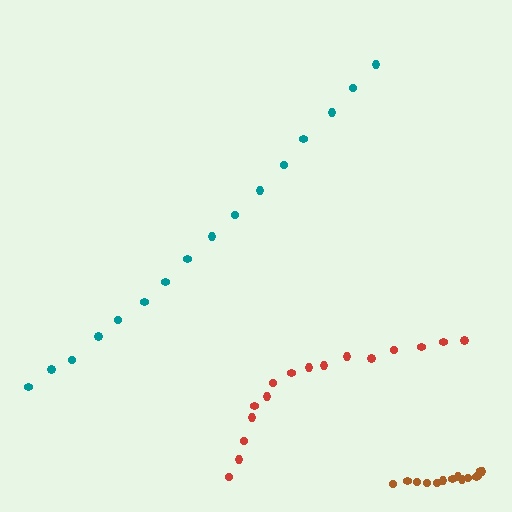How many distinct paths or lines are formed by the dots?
There are 3 distinct paths.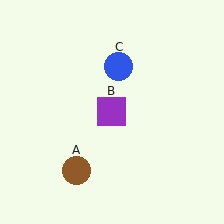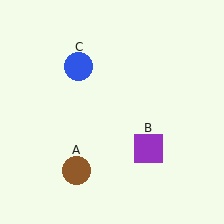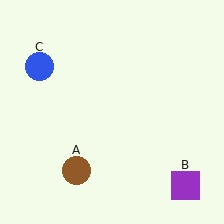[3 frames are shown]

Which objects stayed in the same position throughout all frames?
Brown circle (object A) remained stationary.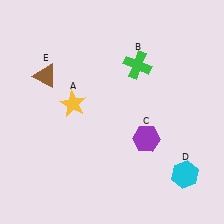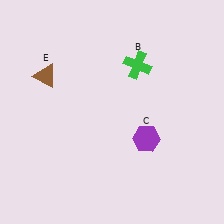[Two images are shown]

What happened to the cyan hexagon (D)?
The cyan hexagon (D) was removed in Image 2. It was in the bottom-right area of Image 1.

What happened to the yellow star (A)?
The yellow star (A) was removed in Image 2. It was in the top-left area of Image 1.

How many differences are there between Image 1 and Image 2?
There are 2 differences between the two images.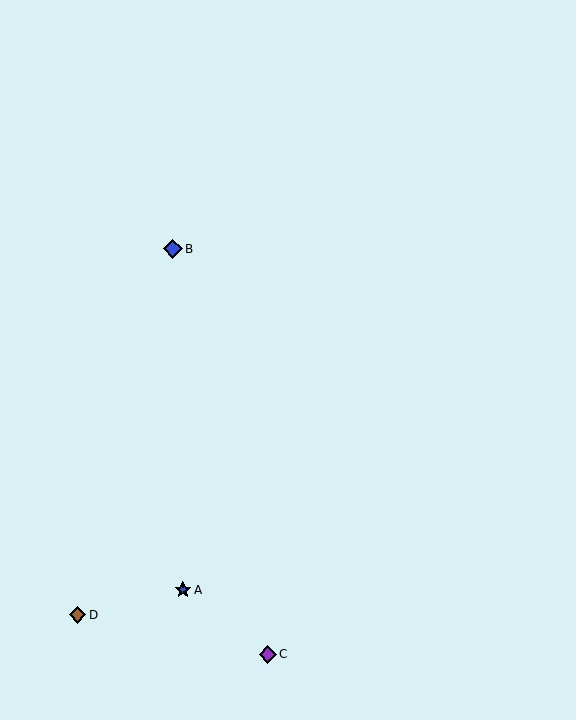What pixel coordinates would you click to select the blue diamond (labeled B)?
Click at (173, 249) to select the blue diamond B.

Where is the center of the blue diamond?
The center of the blue diamond is at (173, 249).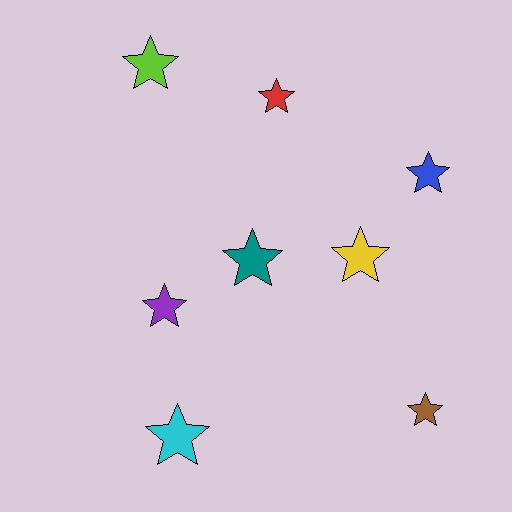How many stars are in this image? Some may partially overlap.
There are 8 stars.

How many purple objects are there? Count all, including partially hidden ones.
There is 1 purple object.